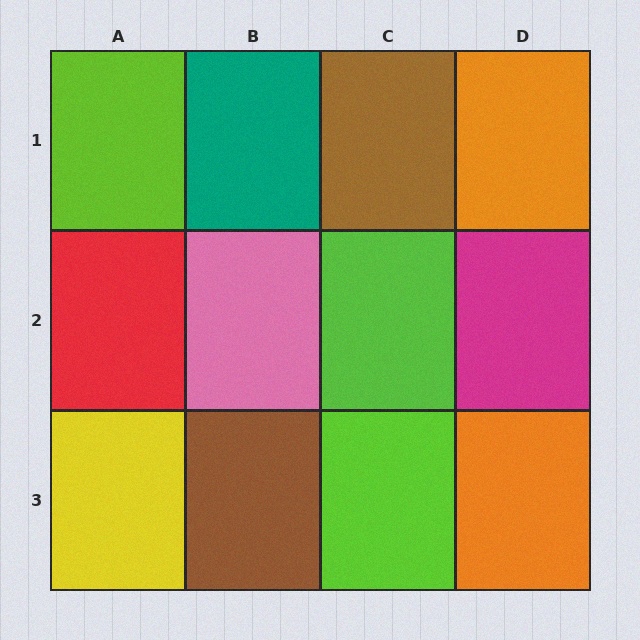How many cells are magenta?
1 cell is magenta.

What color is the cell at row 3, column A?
Yellow.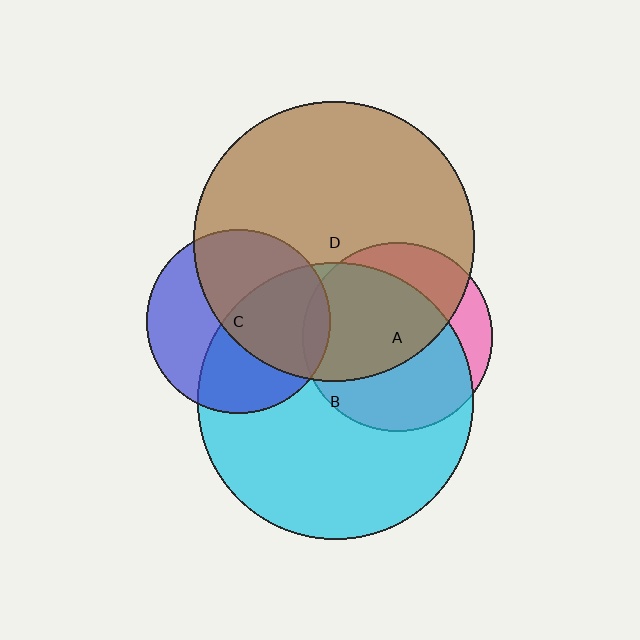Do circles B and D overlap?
Yes.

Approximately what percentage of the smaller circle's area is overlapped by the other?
Approximately 30%.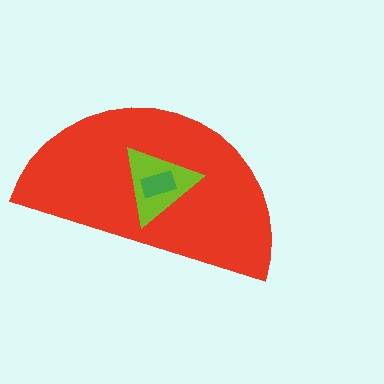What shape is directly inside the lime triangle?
The green rectangle.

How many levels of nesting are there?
3.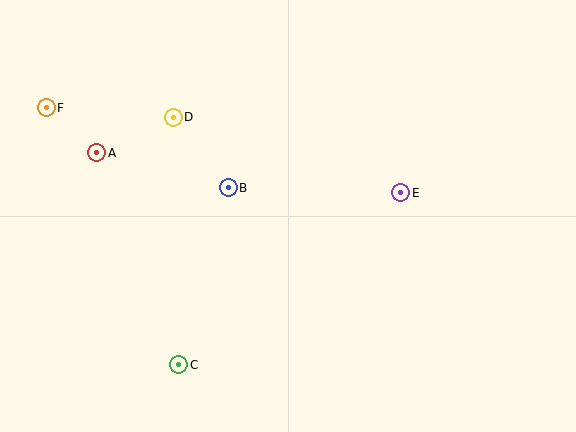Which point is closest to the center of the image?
Point B at (228, 188) is closest to the center.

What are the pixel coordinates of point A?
Point A is at (97, 153).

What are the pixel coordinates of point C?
Point C is at (179, 365).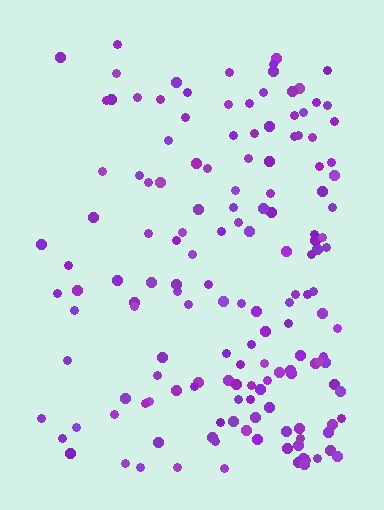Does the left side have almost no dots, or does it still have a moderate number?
Still a moderate number, just noticeably fewer than the right.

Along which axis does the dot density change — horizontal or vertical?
Horizontal.